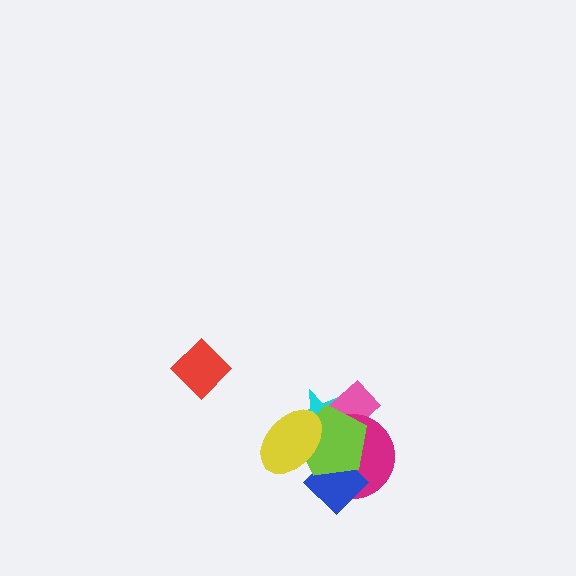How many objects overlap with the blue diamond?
3 objects overlap with the blue diamond.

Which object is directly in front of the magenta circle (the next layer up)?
The blue diamond is directly in front of the magenta circle.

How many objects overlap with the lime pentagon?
5 objects overlap with the lime pentagon.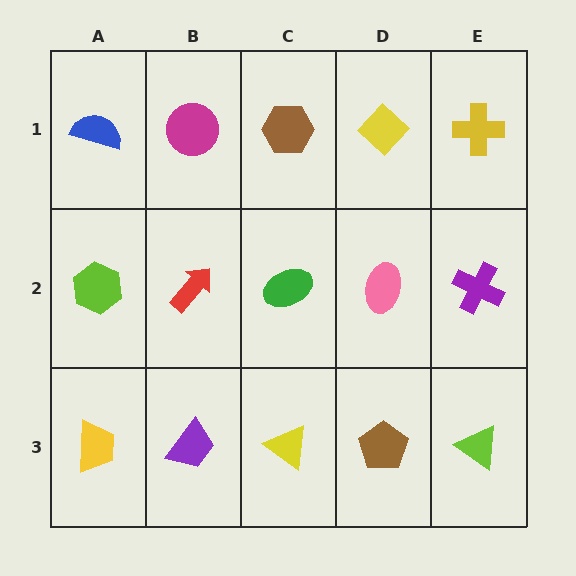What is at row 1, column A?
A blue semicircle.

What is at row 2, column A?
A lime hexagon.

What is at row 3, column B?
A purple trapezoid.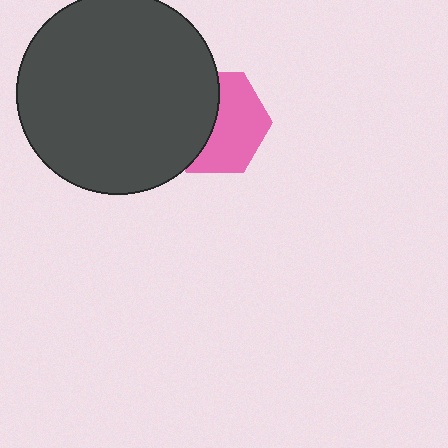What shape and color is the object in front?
The object in front is a dark gray circle.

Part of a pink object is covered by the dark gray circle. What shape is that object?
It is a hexagon.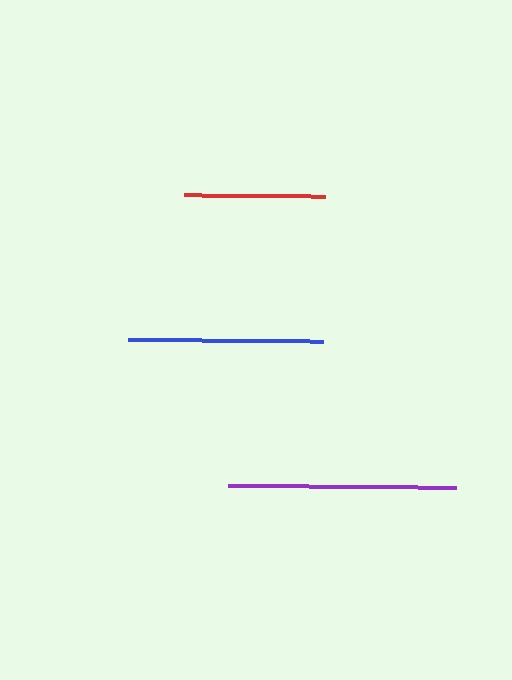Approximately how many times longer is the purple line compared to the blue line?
The purple line is approximately 1.2 times the length of the blue line.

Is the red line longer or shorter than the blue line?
The blue line is longer than the red line.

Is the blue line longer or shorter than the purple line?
The purple line is longer than the blue line.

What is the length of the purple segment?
The purple segment is approximately 228 pixels long.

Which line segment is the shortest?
The red line is the shortest at approximately 140 pixels.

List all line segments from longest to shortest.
From longest to shortest: purple, blue, red.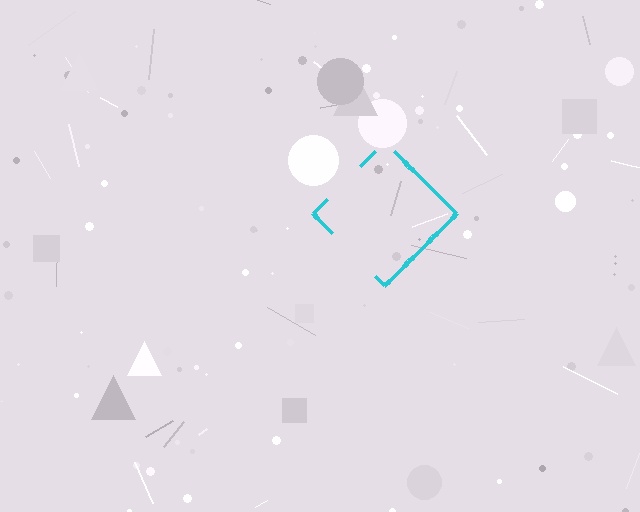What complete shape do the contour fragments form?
The contour fragments form a diamond.